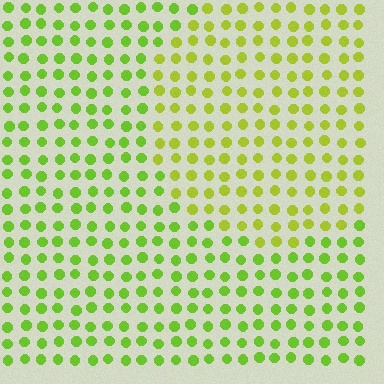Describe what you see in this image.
The image is filled with small lime elements in a uniform arrangement. A circle-shaped region is visible where the elements are tinted to a slightly different hue, forming a subtle color boundary.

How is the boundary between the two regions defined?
The boundary is defined purely by a slight shift in hue (about 23 degrees). Spacing, size, and orientation are identical on both sides.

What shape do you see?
I see a circle.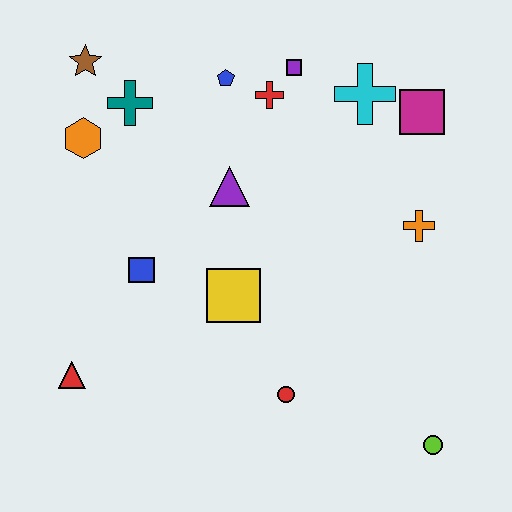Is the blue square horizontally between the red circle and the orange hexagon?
Yes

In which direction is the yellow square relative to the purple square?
The yellow square is below the purple square.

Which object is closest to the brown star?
The teal cross is closest to the brown star.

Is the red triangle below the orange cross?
Yes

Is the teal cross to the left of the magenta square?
Yes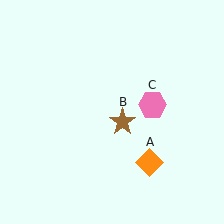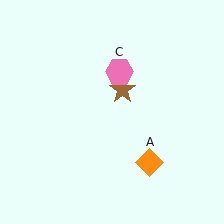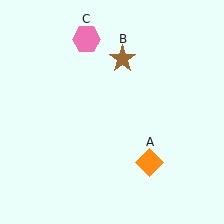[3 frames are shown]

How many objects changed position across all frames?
2 objects changed position: brown star (object B), pink hexagon (object C).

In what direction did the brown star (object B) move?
The brown star (object B) moved up.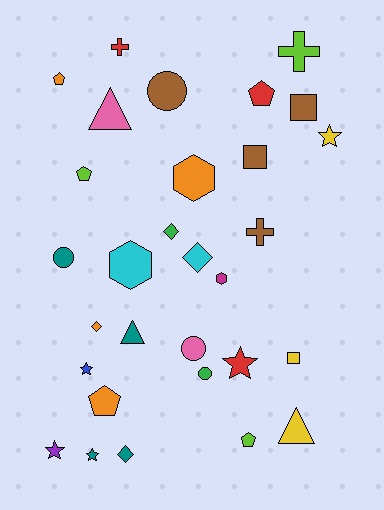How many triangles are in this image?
There are 3 triangles.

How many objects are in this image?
There are 30 objects.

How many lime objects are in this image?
There are 3 lime objects.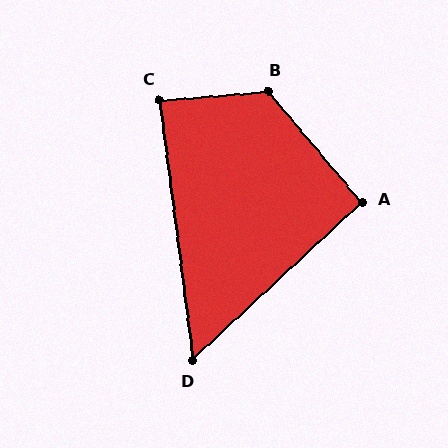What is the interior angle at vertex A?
Approximately 93 degrees (approximately right).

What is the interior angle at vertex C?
Approximately 87 degrees (approximately right).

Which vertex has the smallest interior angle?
D, at approximately 54 degrees.